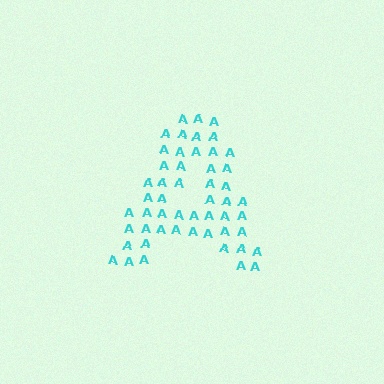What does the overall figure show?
The overall figure shows the letter A.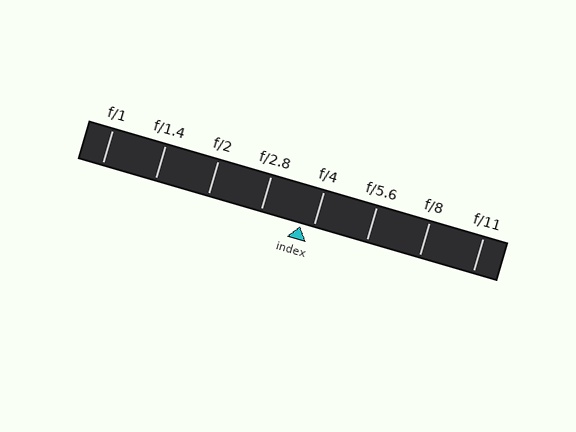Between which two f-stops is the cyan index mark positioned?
The index mark is between f/2.8 and f/4.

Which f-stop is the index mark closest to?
The index mark is closest to f/4.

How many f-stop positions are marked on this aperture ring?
There are 8 f-stop positions marked.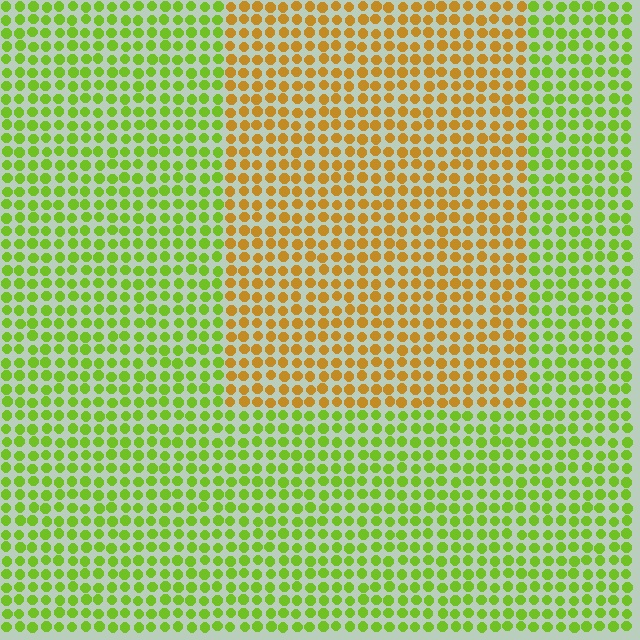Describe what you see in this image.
The image is filled with small lime elements in a uniform arrangement. A rectangle-shaped region is visible where the elements are tinted to a slightly different hue, forming a subtle color boundary.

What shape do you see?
I see a rectangle.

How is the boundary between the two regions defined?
The boundary is defined purely by a slight shift in hue (about 52 degrees). Spacing, size, and orientation are identical on both sides.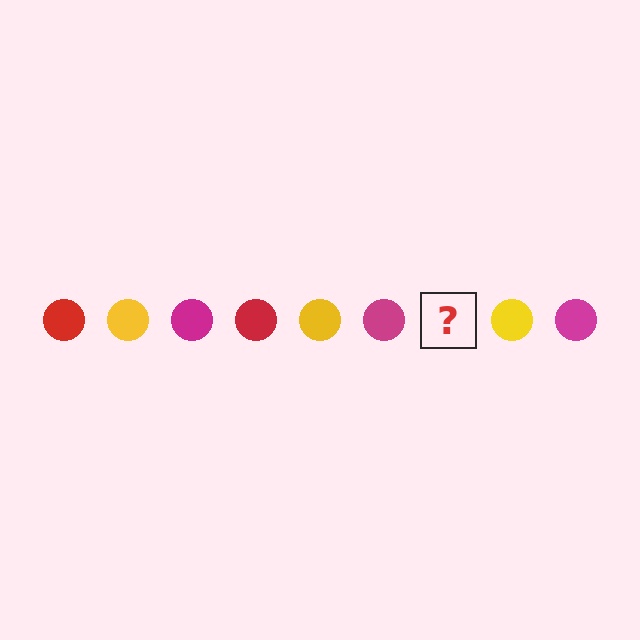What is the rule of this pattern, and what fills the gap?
The rule is that the pattern cycles through red, yellow, magenta circles. The gap should be filled with a red circle.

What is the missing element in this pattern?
The missing element is a red circle.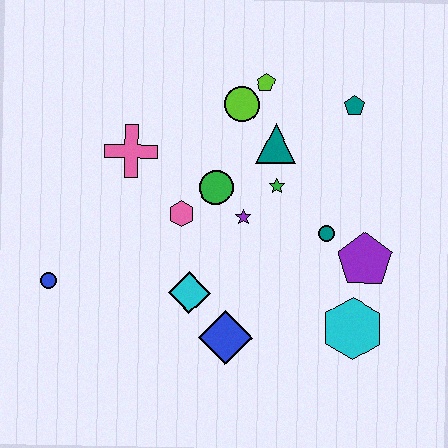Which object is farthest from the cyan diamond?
The teal pentagon is farthest from the cyan diamond.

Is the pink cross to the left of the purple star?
Yes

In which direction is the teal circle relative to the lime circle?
The teal circle is below the lime circle.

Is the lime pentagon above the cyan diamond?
Yes